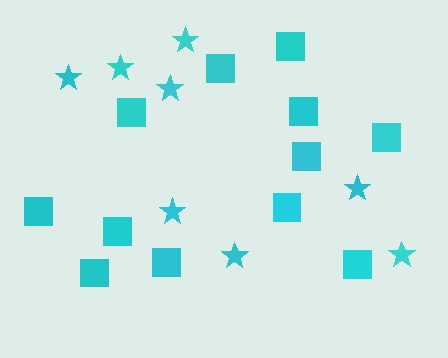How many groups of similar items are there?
There are 2 groups: one group of squares (12) and one group of stars (8).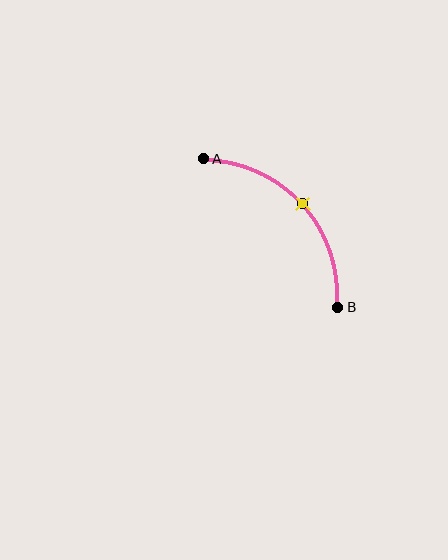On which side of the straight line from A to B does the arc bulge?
The arc bulges above and to the right of the straight line connecting A and B.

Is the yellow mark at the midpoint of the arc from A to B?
Yes. The yellow mark lies on the arc at equal arc-length from both A and B — it is the arc midpoint.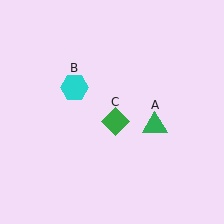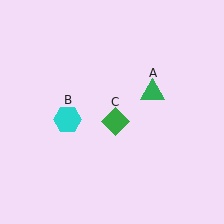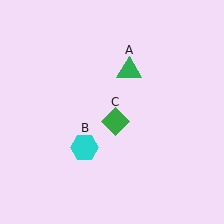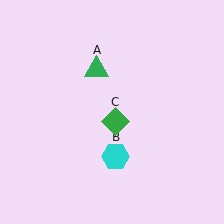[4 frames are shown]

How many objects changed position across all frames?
2 objects changed position: green triangle (object A), cyan hexagon (object B).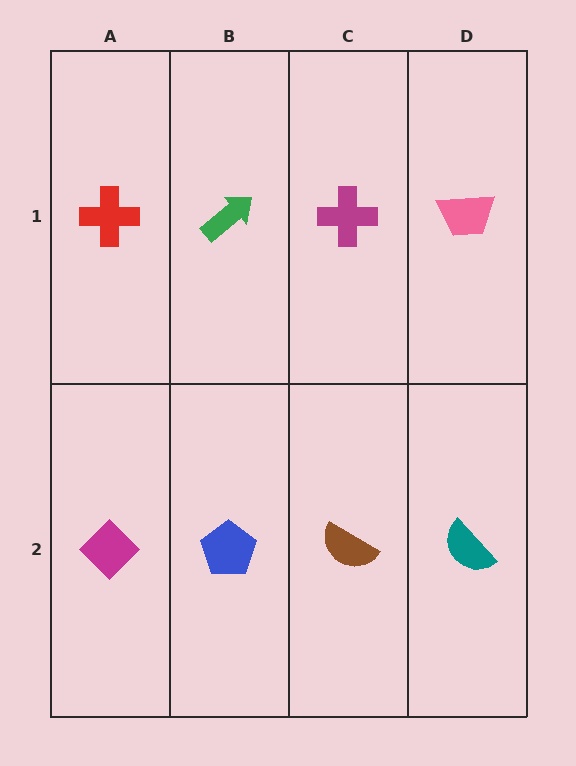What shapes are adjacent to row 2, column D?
A pink trapezoid (row 1, column D), a brown semicircle (row 2, column C).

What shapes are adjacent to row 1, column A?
A magenta diamond (row 2, column A), a green arrow (row 1, column B).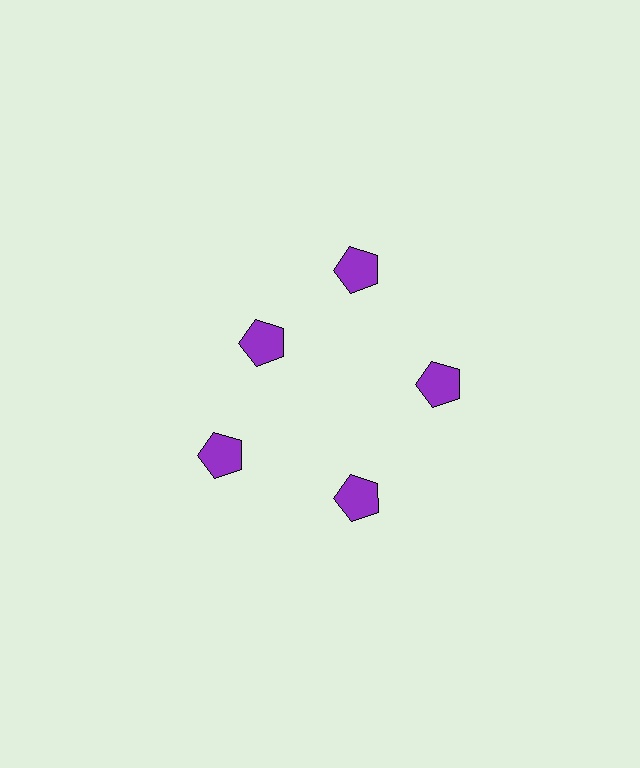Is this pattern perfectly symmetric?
No. The 5 purple pentagons are arranged in a ring, but one element near the 10 o'clock position is pulled inward toward the center, breaking the 5-fold rotational symmetry.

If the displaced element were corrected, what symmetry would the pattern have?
It would have 5-fold rotational symmetry — the pattern would map onto itself every 72 degrees.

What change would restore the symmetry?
The symmetry would be restored by moving it outward, back onto the ring so that all 5 pentagons sit at equal angles and equal distance from the center.